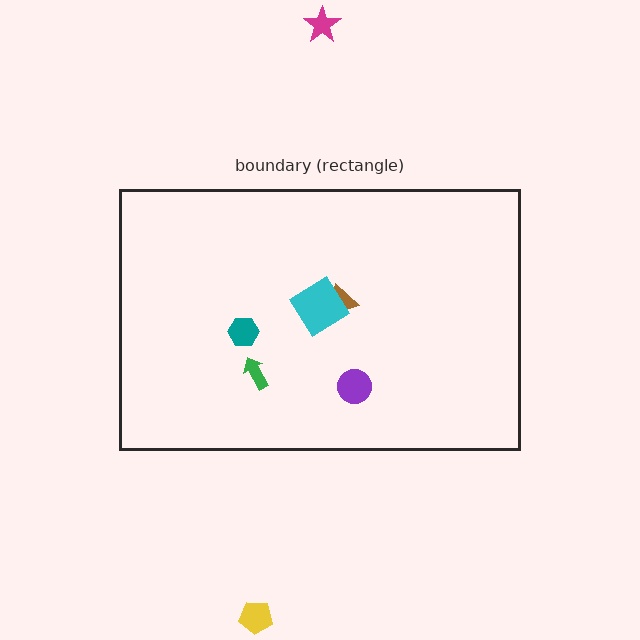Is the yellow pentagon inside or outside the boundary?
Outside.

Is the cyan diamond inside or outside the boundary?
Inside.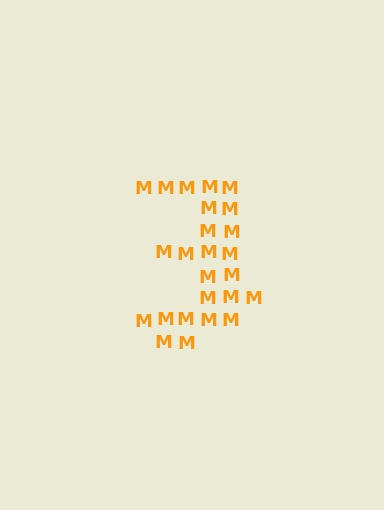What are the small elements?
The small elements are letter M's.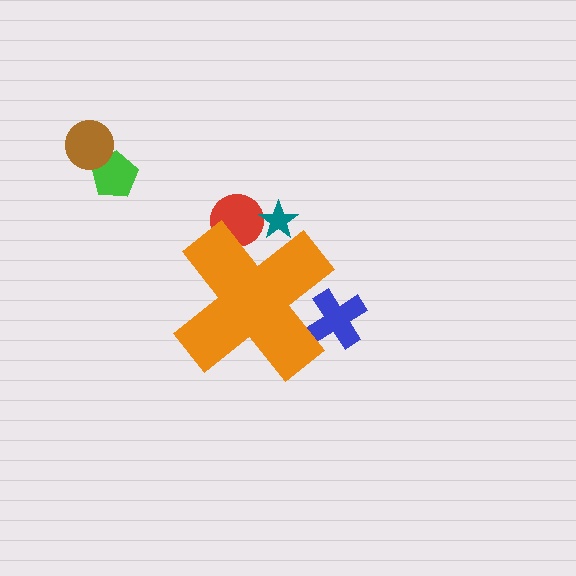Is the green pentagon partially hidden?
No, the green pentagon is fully visible.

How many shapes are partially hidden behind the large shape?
3 shapes are partially hidden.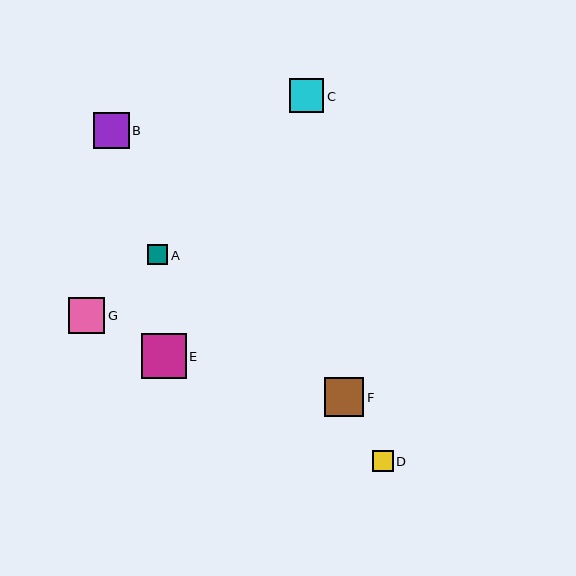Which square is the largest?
Square E is the largest with a size of approximately 45 pixels.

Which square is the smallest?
Square A is the smallest with a size of approximately 20 pixels.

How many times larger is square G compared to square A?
Square G is approximately 1.8 times the size of square A.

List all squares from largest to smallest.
From largest to smallest: E, F, G, B, C, D, A.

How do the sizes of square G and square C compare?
Square G and square C are approximately the same size.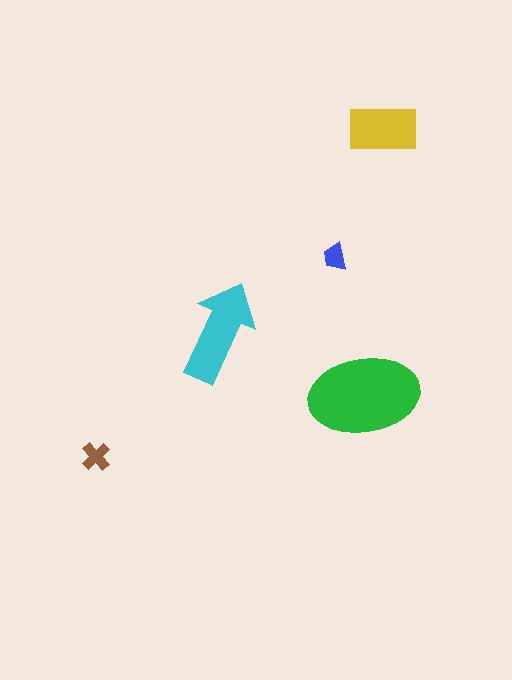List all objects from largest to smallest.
The green ellipse, the cyan arrow, the yellow rectangle, the brown cross, the blue trapezoid.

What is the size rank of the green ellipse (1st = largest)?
1st.